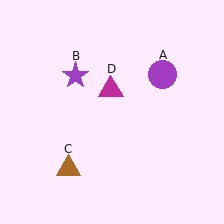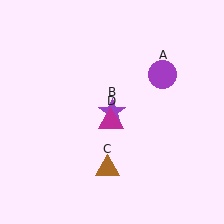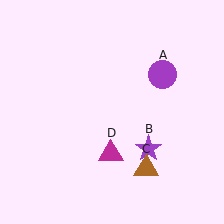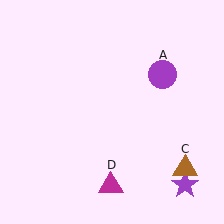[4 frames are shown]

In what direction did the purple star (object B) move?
The purple star (object B) moved down and to the right.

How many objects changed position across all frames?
3 objects changed position: purple star (object B), brown triangle (object C), magenta triangle (object D).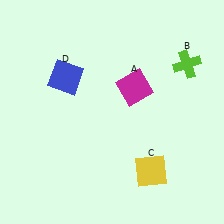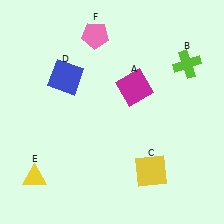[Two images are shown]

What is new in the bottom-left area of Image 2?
A yellow triangle (E) was added in the bottom-left area of Image 2.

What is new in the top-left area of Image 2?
A pink pentagon (F) was added in the top-left area of Image 2.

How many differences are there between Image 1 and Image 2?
There are 2 differences between the two images.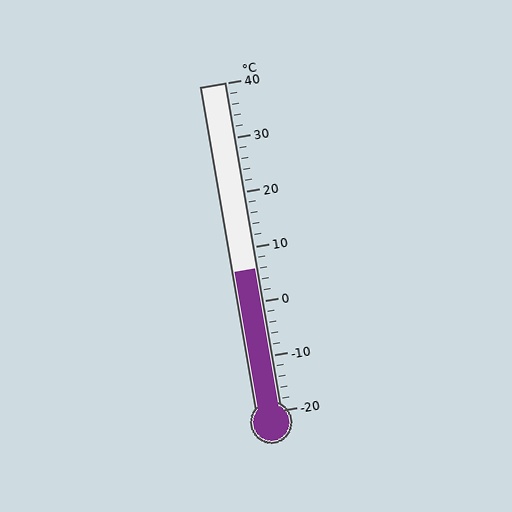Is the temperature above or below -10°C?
The temperature is above -10°C.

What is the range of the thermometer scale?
The thermometer scale ranges from -20°C to 40°C.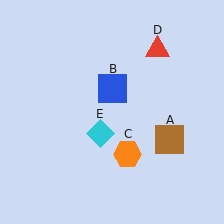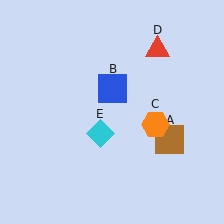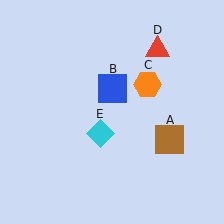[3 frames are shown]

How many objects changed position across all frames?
1 object changed position: orange hexagon (object C).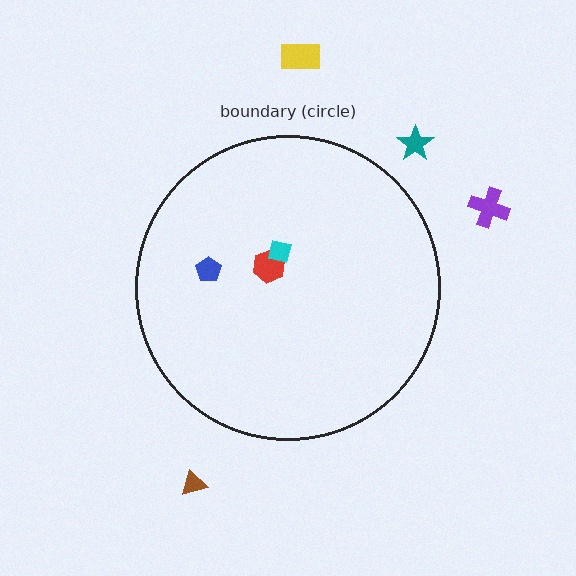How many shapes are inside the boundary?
3 inside, 4 outside.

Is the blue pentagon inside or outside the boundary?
Inside.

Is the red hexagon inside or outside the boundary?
Inside.